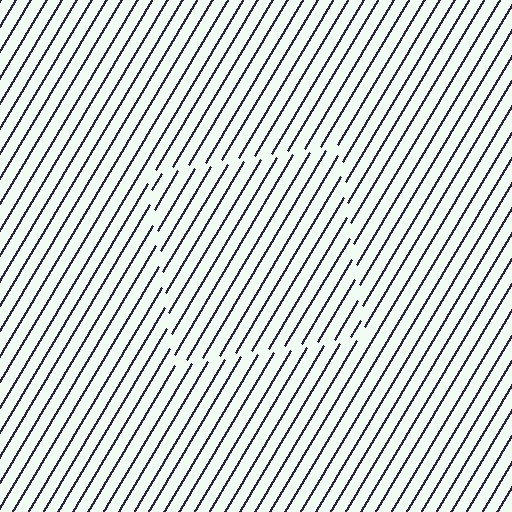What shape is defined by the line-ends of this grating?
An illusory square. The interior of the shape contains the same grating, shifted by half a period — the contour is defined by the phase discontinuity where line-ends from the inner and outer gratings abut.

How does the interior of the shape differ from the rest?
The interior of the shape contains the same grating, shifted by half a period — the contour is defined by the phase discontinuity where line-ends from the inner and outer gratings abut.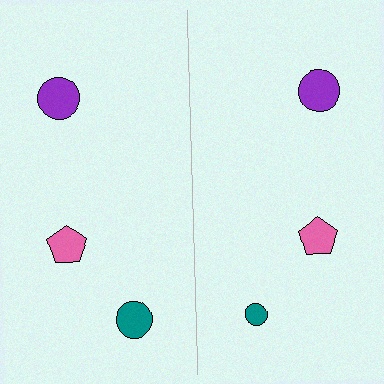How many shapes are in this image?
There are 6 shapes in this image.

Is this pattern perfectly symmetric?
No, the pattern is not perfectly symmetric. The teal circle on the right side has a different size than its mirror counterpart.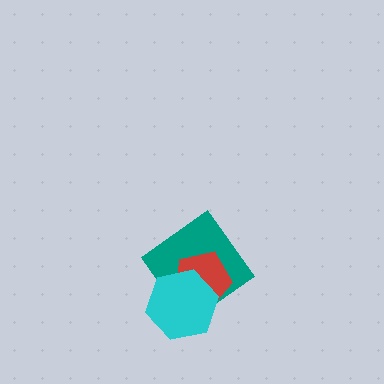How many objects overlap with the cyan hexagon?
2 objects overlap with the cyan hexagon.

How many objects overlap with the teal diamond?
2 objects overlap with the teal diamond.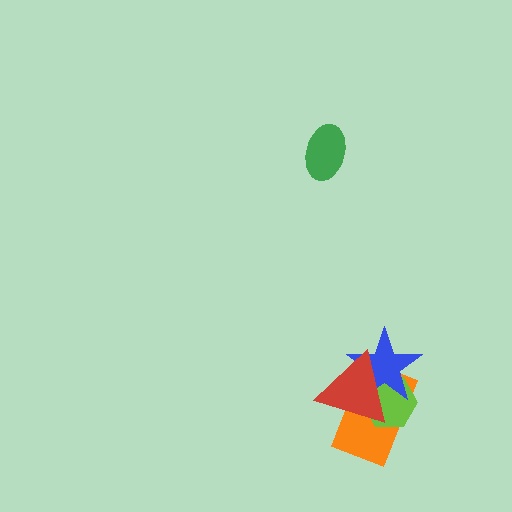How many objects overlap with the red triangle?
3 objects overlap with the red triangle.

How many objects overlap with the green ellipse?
0 objects overlap with the green ellipse.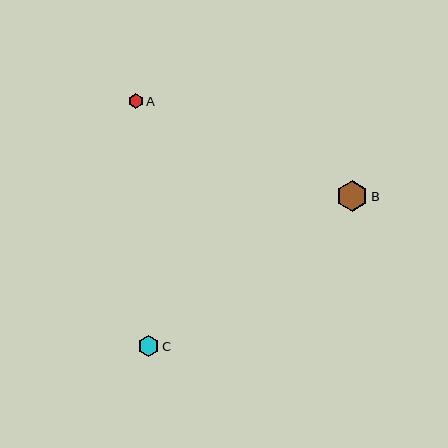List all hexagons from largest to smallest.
From largest to smallest: B, C, A.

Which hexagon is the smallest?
Hexagon A is the smallest with a size of approximately 15 pixels.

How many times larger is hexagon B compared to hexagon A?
Hexagon B is approximately 2.0 times the size of hexagon A.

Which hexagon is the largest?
Hexagon B is the largest with a size of approximately 31 pixels.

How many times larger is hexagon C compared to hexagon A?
Hexagon C is approximately 1.4 times the size of hexagon A.